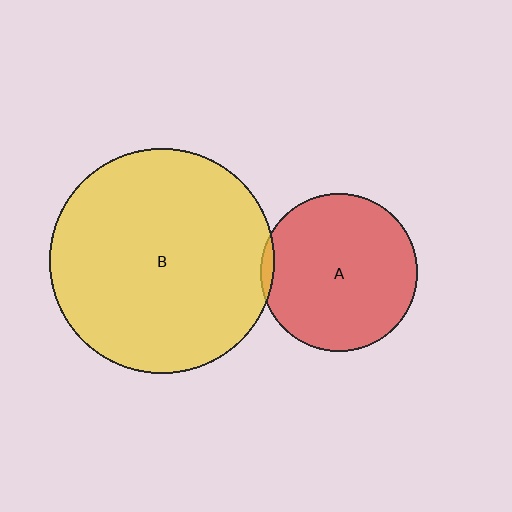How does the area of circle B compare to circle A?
Approximately 2.0 times.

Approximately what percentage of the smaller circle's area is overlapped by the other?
Approximately 5%.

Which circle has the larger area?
Circle B (yellow).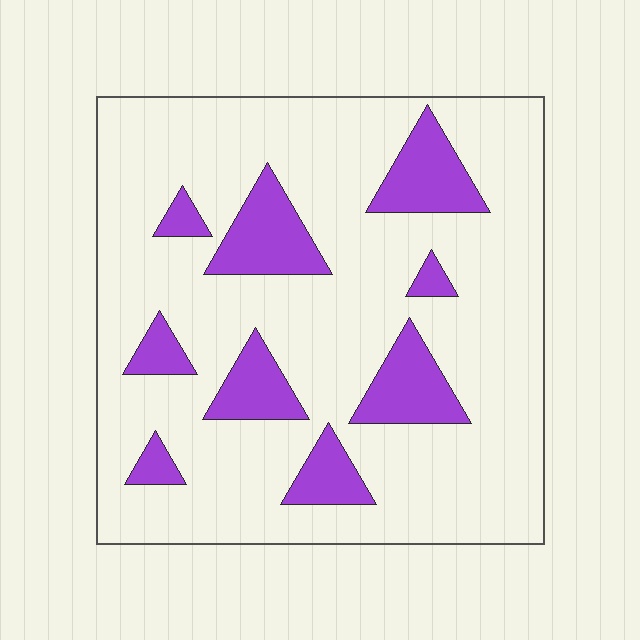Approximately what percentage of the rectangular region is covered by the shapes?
Approximately 20%.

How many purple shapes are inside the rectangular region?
9.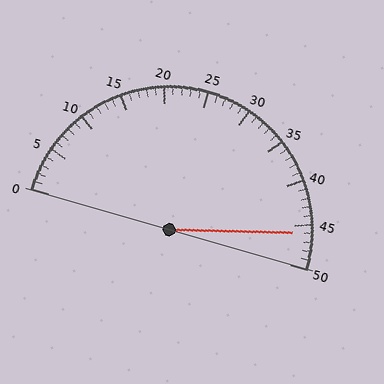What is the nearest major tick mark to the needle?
The nearest major tick mark is 45.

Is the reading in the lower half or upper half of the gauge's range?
The reading is in the upper half of the range (0 to 50).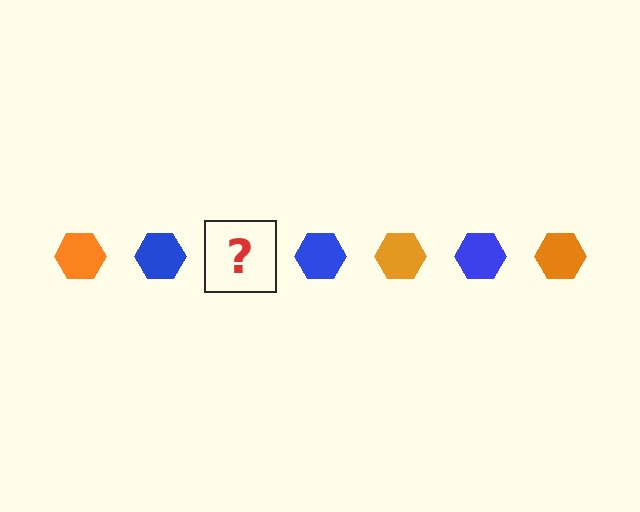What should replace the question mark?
The question mark should be replaced with an orange hexagon.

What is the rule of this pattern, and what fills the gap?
The rule is that the pattern cycles through orange, blue hexagons. The gap should be filled with an orange hexagon.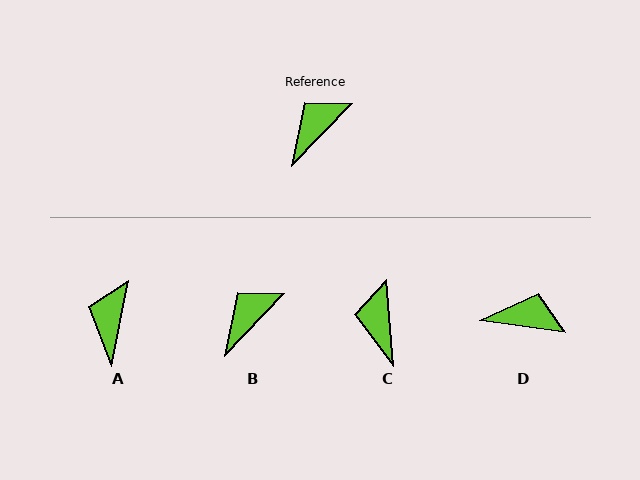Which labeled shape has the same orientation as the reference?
B.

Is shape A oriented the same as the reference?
No, it is off by about 33 degrees.